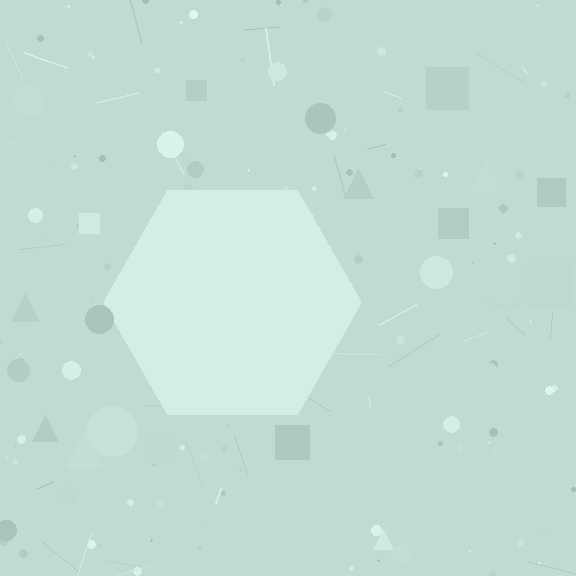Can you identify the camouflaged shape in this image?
The camouflaged shape is a hexagon.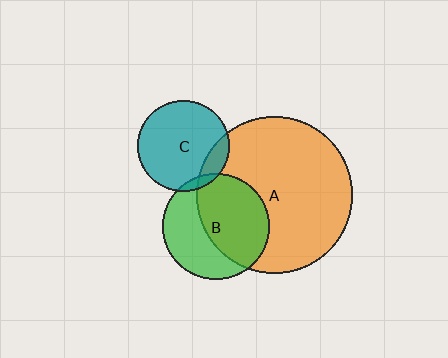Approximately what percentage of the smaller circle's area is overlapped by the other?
Approximately 55%.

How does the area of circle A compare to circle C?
Approximately 2.9 times.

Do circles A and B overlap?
Yes.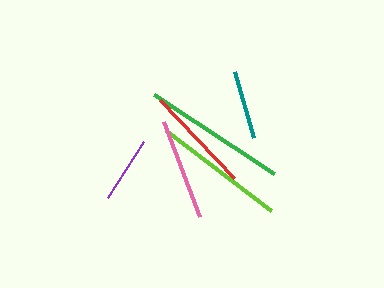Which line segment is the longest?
The green line is the longest at approximately 143 pixels.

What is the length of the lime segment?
The lime segment is approximately 132 pixels long.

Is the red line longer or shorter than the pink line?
The red line is longer than the pink line.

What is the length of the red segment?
The red segment is approximately 108 pixels long.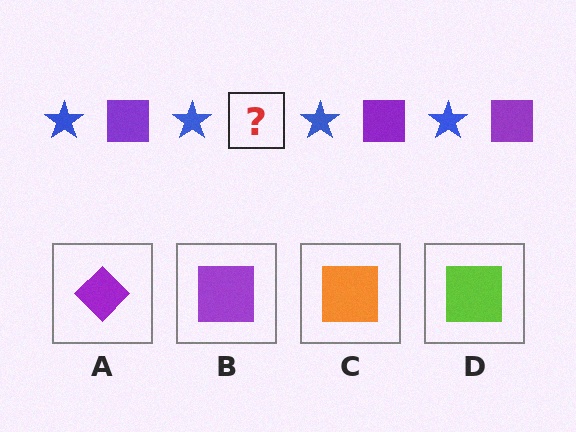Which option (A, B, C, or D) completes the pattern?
B.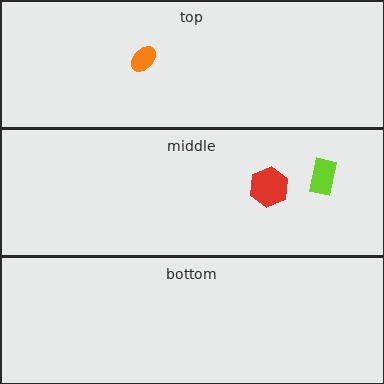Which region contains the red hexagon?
The middle region.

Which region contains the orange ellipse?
The top region.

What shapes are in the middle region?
The lime rectangle, the red hexagon.